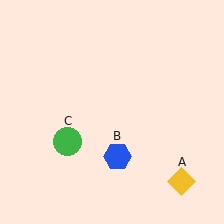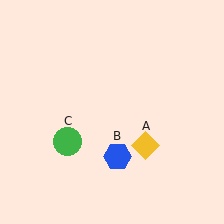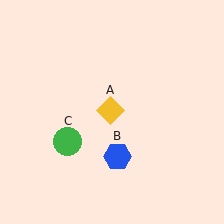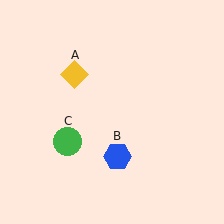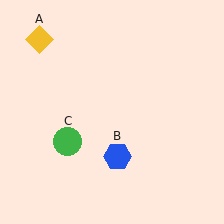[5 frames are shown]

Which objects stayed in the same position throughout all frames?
Blue hexagon (object B) and green circle (object C) remained stationary.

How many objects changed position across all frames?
1 object changed position: yellow diamond (object A).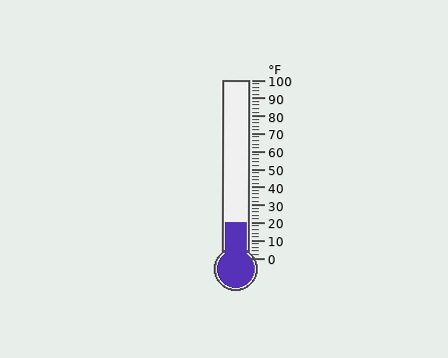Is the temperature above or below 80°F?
The temperature is below 80°F.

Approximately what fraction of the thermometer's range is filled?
The thermometer is filled to approximately 20% of its range.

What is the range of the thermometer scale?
The thermometer scale ranges from 0°F to 100°F.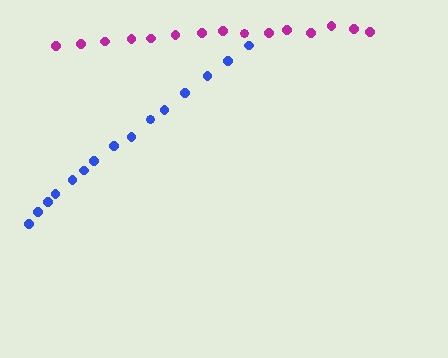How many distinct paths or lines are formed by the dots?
There are 2 distinct paths.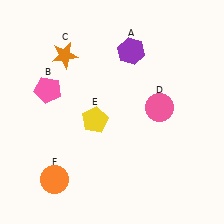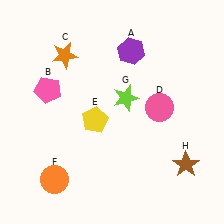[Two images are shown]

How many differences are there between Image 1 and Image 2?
There are 2 differences between the two images.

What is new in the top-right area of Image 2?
A lime star (G) was added in the top-right area of Image 2.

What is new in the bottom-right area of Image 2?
A brown star (H) was added in the bottom-right area of Image 2.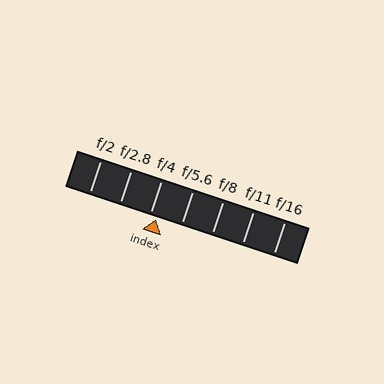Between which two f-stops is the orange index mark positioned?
The index mark is between f/4 and f/5.6.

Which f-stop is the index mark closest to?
The index mark is closest to f/4.